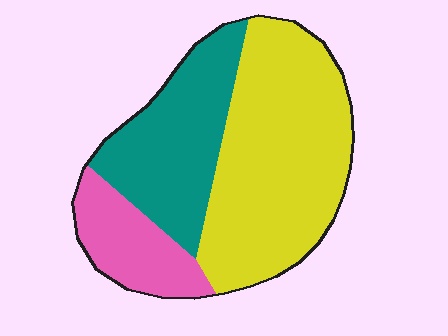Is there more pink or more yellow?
Yellow.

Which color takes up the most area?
Yellow, at roughly 55%.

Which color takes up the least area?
Pink, at roughly 15%.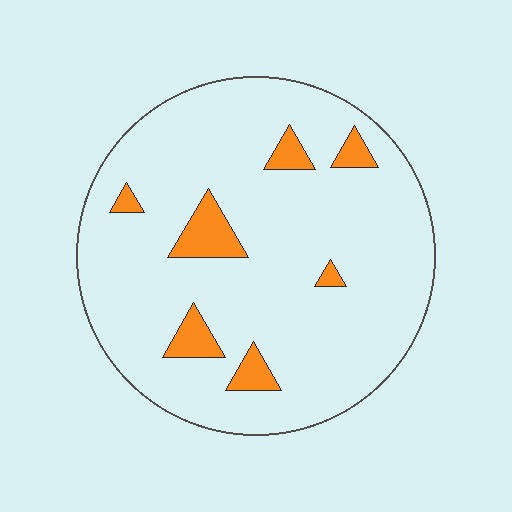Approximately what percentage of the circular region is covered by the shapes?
Approximately 10%.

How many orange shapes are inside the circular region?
7.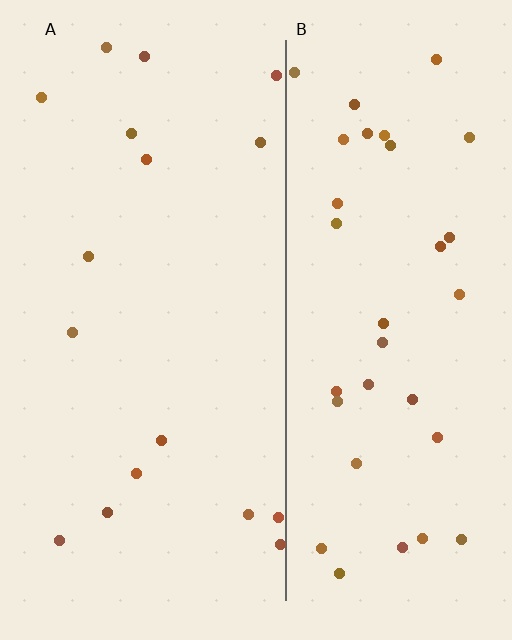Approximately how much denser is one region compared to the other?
Approximately 2.2× — region B over region A.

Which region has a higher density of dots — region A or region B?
B (the right).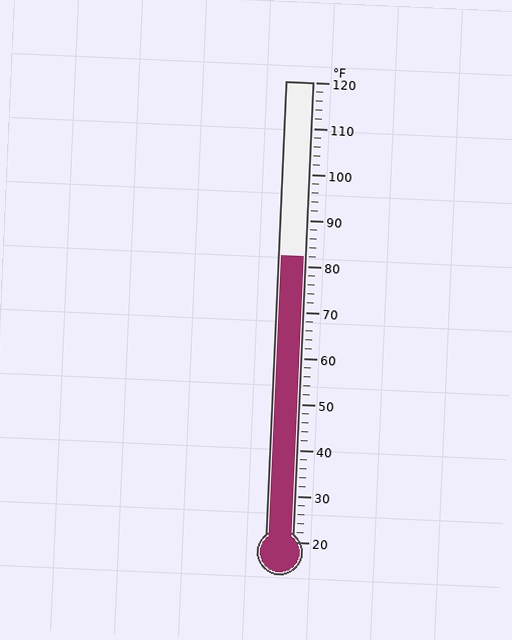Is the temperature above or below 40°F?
The temperature is above 40°F.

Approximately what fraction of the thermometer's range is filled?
The thermometer is filled to approximately 60% of its range.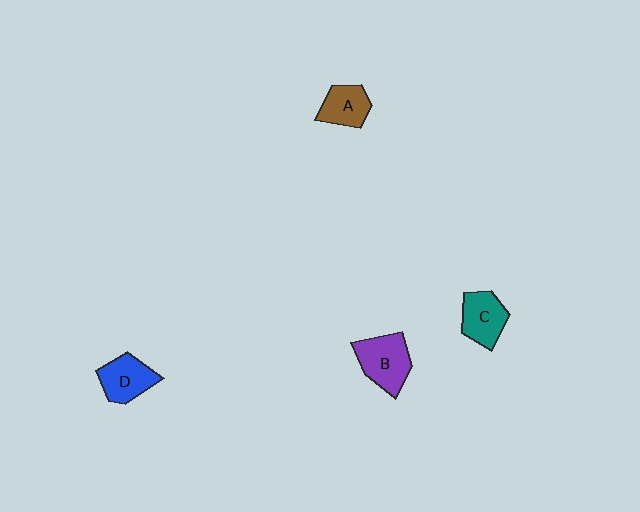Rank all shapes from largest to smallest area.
From largest to smallest: B (purple), D (blue), C (teal), A (brown).